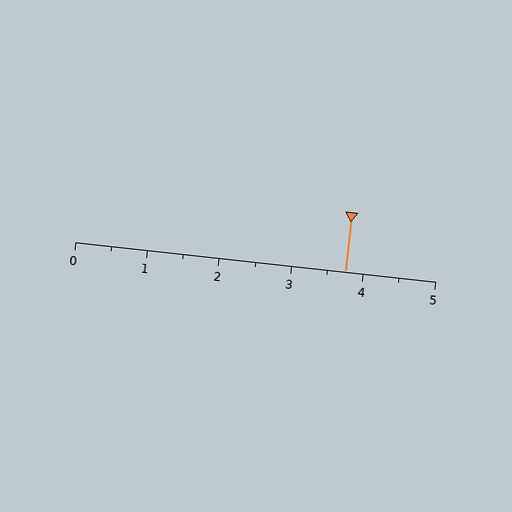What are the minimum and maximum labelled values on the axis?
The axis runs from 0 to 5.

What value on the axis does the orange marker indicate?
The marker indicates approximately 3.8.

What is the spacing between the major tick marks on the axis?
The major ticks are spaced 1 apart.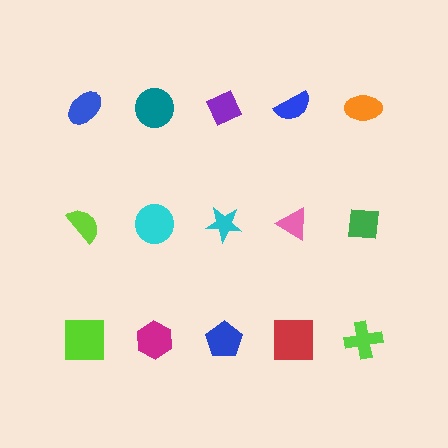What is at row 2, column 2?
A cyan circle.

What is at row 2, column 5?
A green square.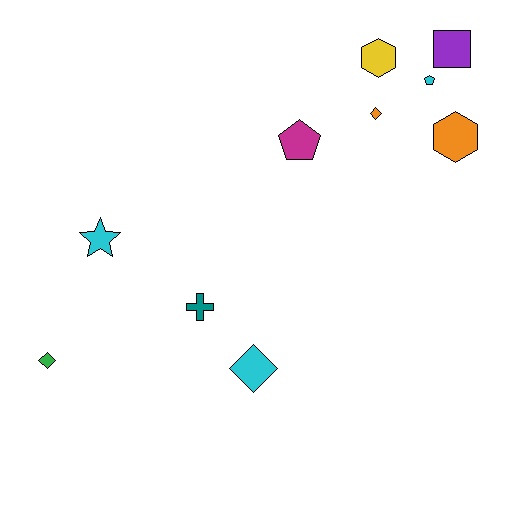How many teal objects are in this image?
There is 1 teal object.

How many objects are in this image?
There are 10 objects.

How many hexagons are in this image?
There are 2 hexagons.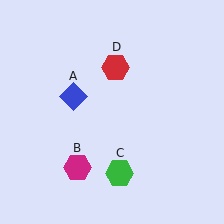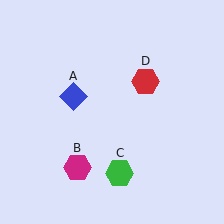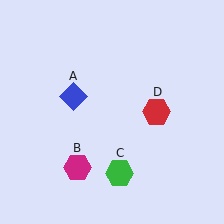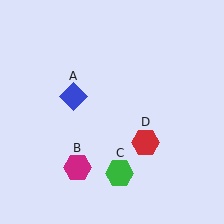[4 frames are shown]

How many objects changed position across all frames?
1 object changed position: red hexagon (object D).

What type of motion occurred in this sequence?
The red hexagon (object D) rotated clockwise around the center of the scene.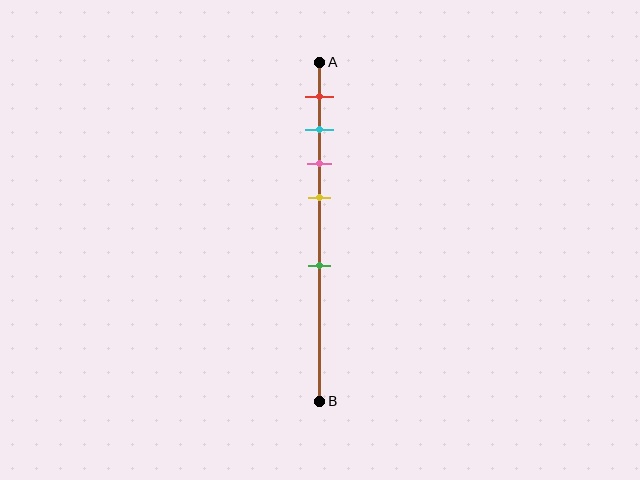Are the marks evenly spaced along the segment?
No, the marks are not evenly spaced.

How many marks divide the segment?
There are 5 marks dividing the segment.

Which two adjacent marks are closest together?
The cyan and pink marks are the closest adjacent pair.